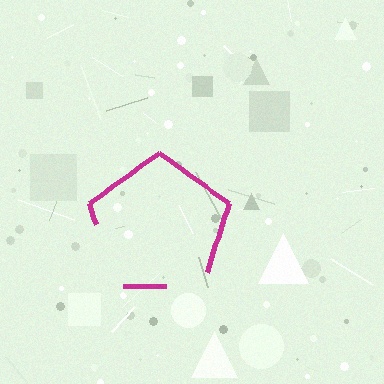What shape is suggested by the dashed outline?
The dashed outline suggests a pentagon.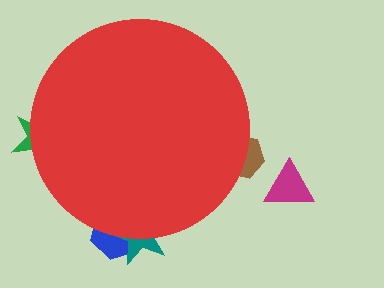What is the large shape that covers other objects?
A red circle.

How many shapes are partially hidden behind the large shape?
4 shapes are partially hidden.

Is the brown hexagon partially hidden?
Yes, the brown hexagon is partially hidden behind the red circle.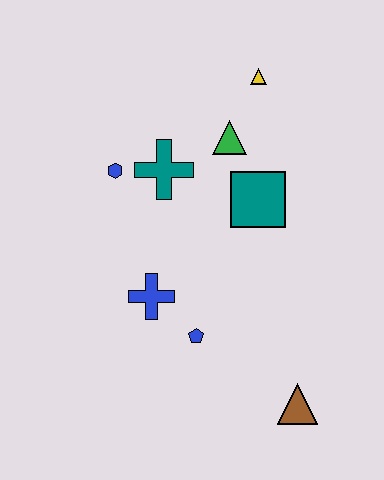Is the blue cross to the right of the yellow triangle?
No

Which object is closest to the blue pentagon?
The blue cross is closest to the blue pentagon.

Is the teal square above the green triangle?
No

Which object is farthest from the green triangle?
The brown triangle is farthest from the green triangle.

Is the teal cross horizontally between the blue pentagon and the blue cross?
Yes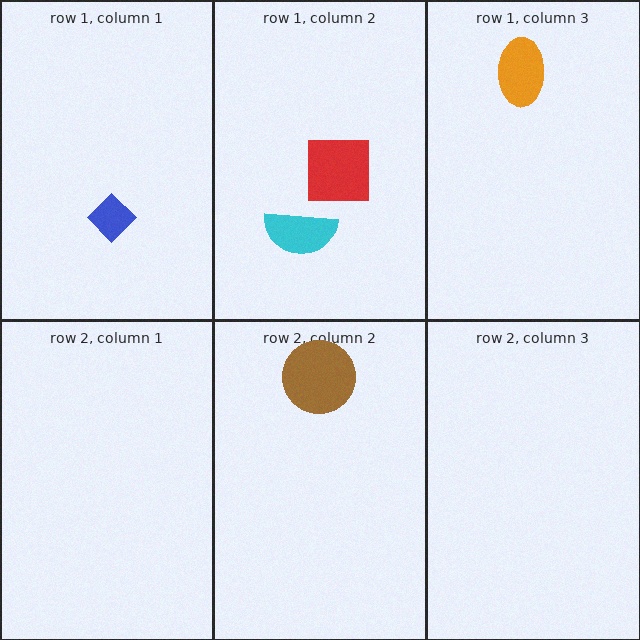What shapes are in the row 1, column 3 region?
The orange ellipse.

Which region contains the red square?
The row 1, column 2 region.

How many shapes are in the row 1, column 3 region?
1.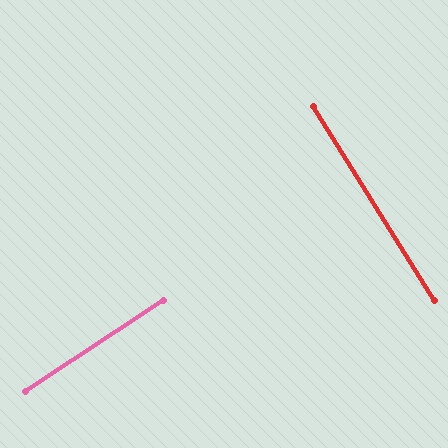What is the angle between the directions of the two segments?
Approximately 88 degrees.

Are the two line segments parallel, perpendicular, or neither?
Perpendicular — they meet at approximately 88°.